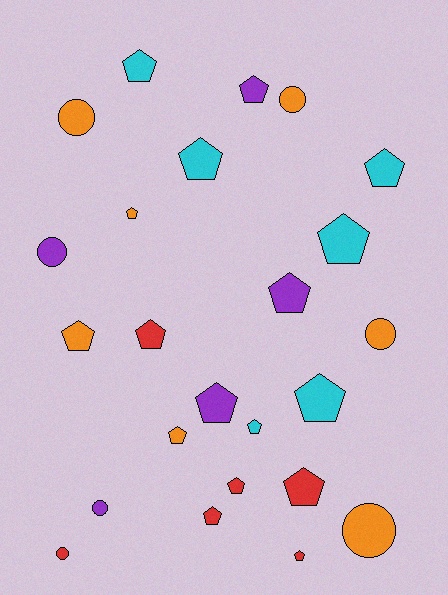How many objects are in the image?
There are 24 objects.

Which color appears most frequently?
Orange, with 7 objects.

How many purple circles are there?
There are 2 purple circles.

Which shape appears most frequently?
Pentagon, with 17 objects.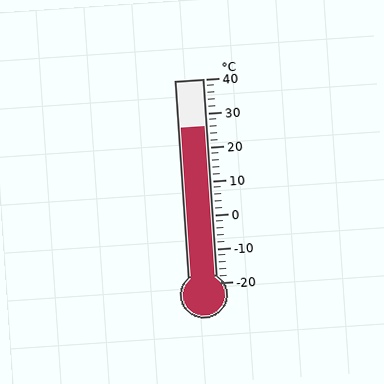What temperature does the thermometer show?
The thermometer shows approximately 26°C.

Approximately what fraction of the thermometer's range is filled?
The thermometer is filled to approximately 75% of its range.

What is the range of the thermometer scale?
The thermometer scale ranges from -20°C to 40°C.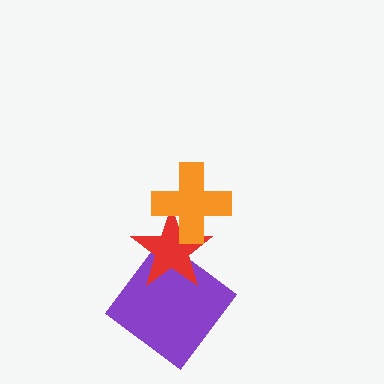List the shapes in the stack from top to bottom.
From top to bottom: the orange cross, the red star, the purple diamond.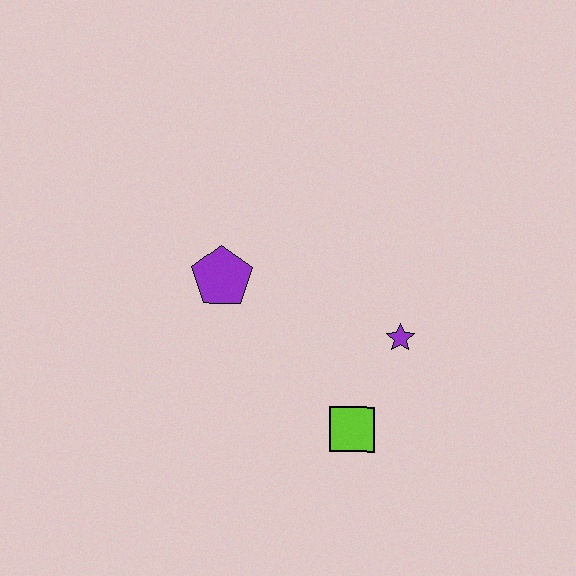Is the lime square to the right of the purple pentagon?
Yes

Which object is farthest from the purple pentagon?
The lime square is farthest from the purple pentagon.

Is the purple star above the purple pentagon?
No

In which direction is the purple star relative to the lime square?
The purple star is above the lime square.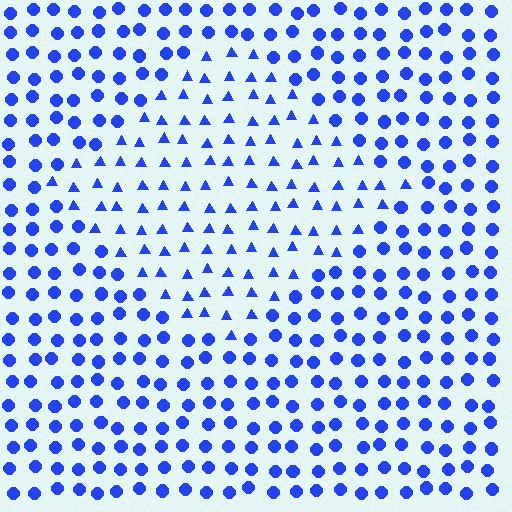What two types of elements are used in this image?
The image uses triangles inside the diamond region and circles outside it.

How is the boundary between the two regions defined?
The boundary is defined by a change in element shape: triangles inside vs. circles outside. All elements share the same color and spacing.